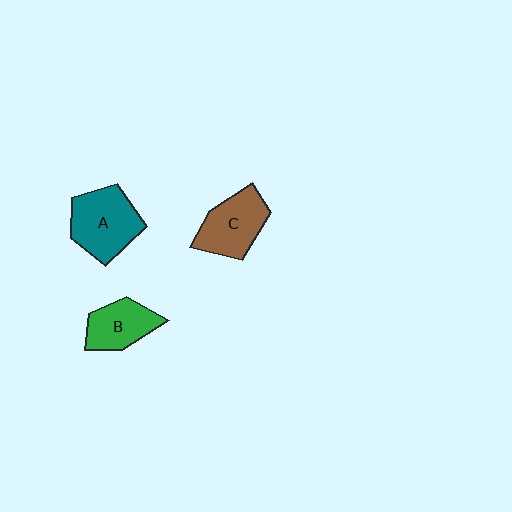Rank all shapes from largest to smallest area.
From largest to smallest: A (teal), C (brown), B (green).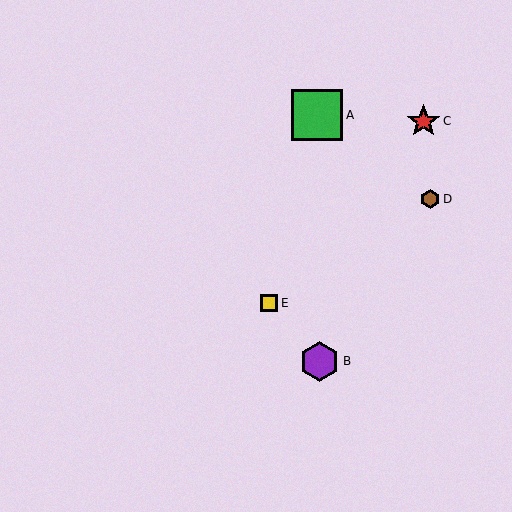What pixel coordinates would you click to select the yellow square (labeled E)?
Click at (269, 303) to select the yellow square E.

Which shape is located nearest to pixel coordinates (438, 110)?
The red star (labeled C) at (424, 121) is nearest to that location.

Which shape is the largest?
The green square (labeled A) is the largest.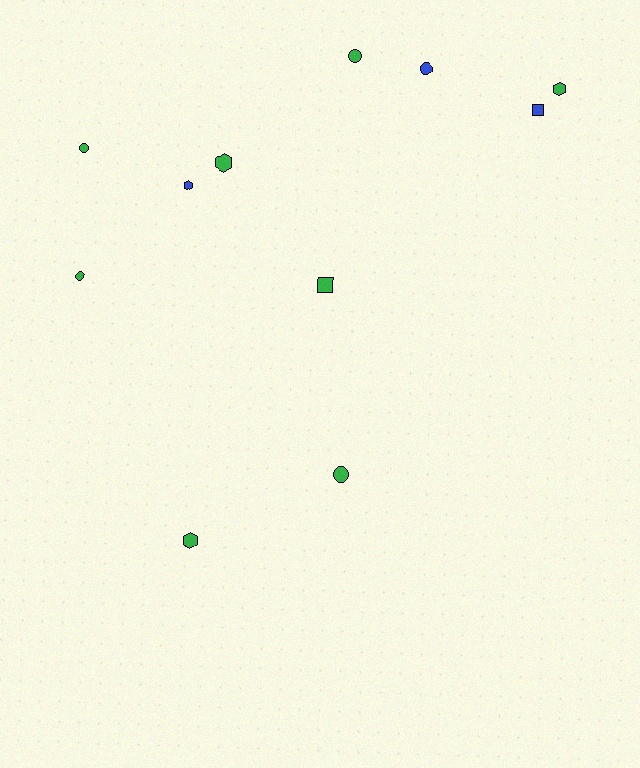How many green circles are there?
There are 4 green circles.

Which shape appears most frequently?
Circle, with 5 objects.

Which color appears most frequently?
Green, with 8 objects.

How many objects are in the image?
There are 11 objects.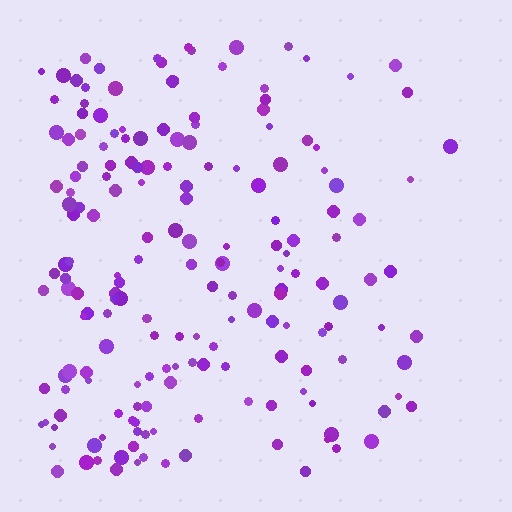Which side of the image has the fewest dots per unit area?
The right.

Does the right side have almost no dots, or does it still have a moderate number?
Still a moderate number, just noticeably fewer than the left.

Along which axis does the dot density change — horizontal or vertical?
Horizontal.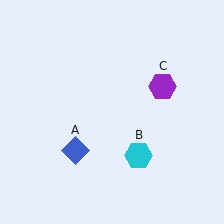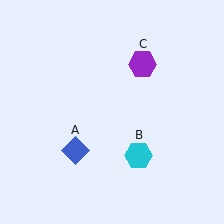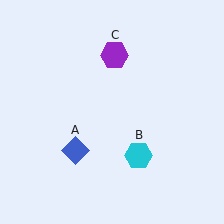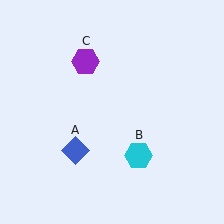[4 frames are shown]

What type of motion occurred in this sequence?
The purple hexagon (object C) rotated counterclockwise around the center of the scene.